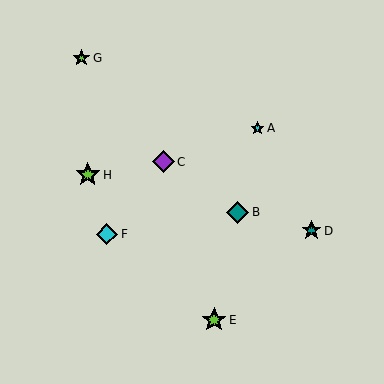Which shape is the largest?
The lime star (labeled H) is the largest.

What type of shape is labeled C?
Shape C is a purple diamond.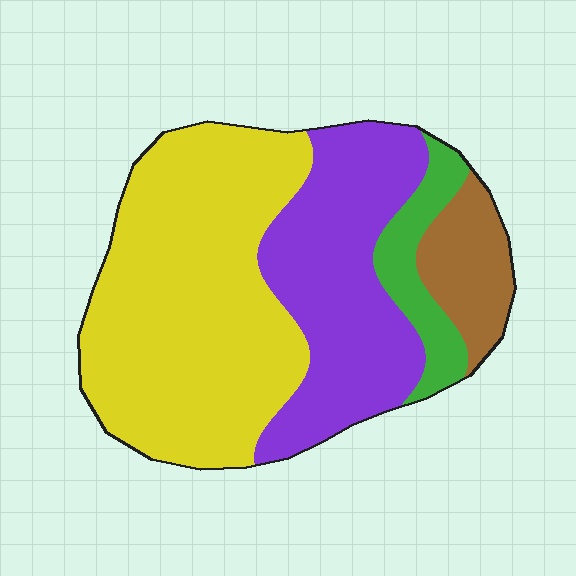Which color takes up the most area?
Yellow, at roughly 50%.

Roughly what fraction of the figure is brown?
Brown takes up about one tenth (1/10) of the figure.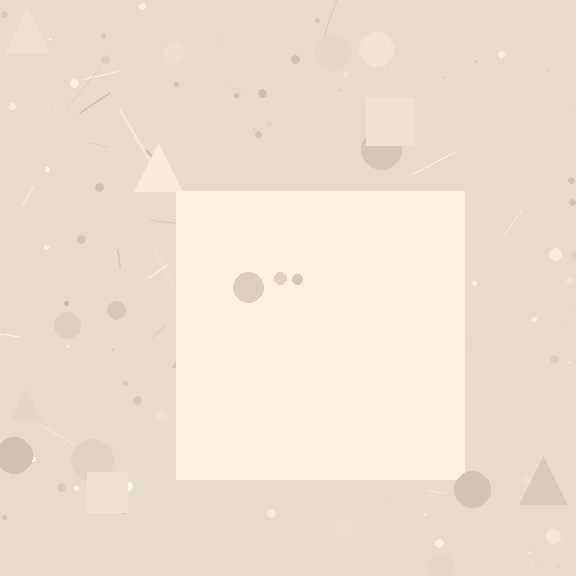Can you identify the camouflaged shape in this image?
The camouflaged shape is a square.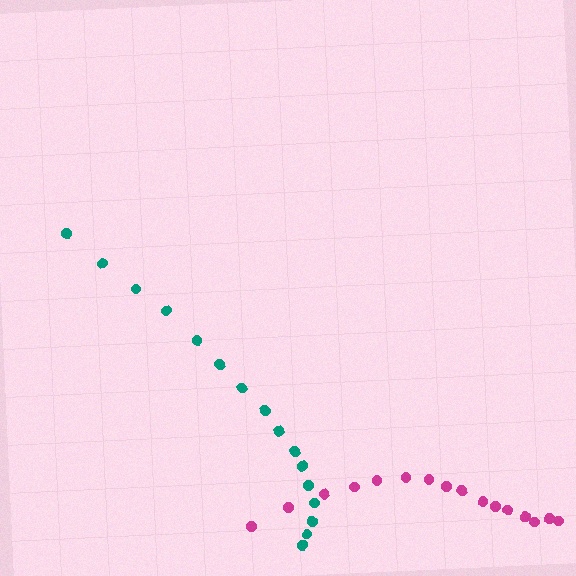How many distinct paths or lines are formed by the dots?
There are 2 distinct paths.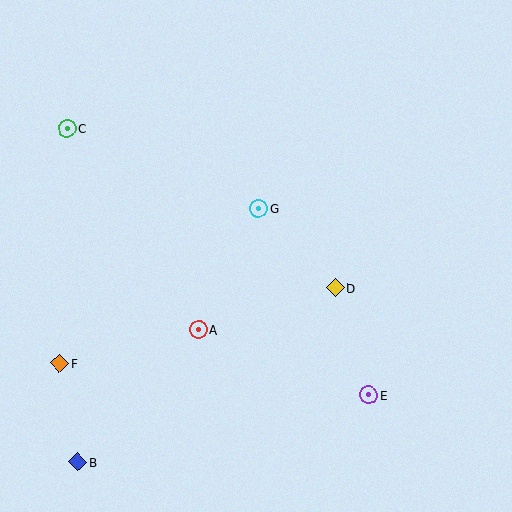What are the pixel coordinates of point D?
Point D is at (335, 288).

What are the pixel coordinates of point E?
Point E is at (369, 395).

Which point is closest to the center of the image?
Point G at (259, 208) is closest to the center.